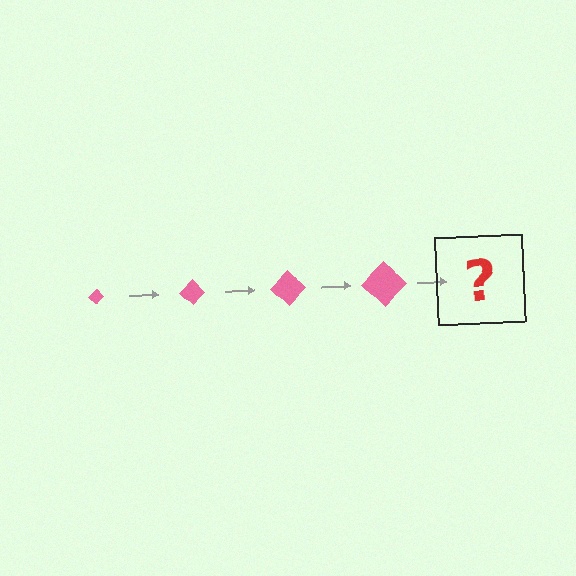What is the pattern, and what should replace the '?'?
The pattern is that the diamond gets progressively larger each step. The '?' should be a pink diamond, larger than the previous one.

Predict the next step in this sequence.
The next step is a pink diamond, larger than the previous one.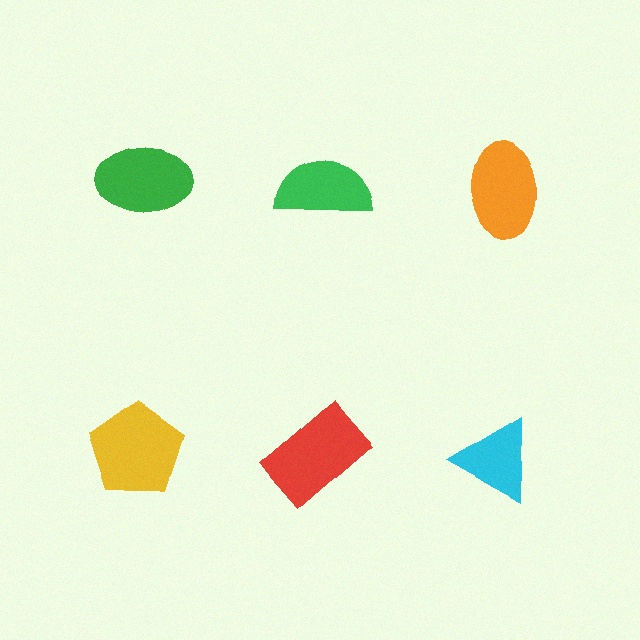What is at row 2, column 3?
A cyan triangle.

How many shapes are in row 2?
3 shapes.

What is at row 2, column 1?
A yellow pentagon.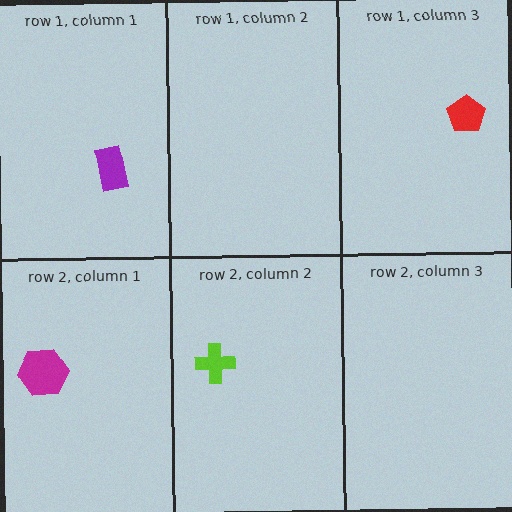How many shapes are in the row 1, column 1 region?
1.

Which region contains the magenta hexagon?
The row 2, column 1 region.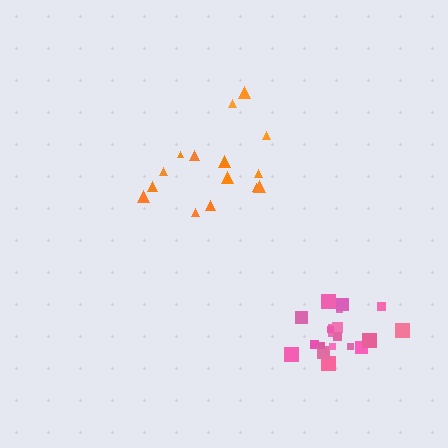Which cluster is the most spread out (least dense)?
Orange.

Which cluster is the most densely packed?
Pink.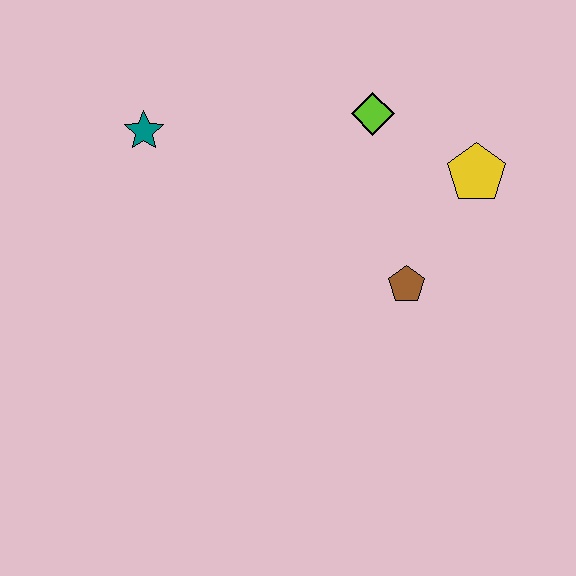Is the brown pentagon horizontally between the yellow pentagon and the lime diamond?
Yes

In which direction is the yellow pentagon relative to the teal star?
The yellow pentagon is to the right of the teal star.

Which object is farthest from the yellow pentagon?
The teal star is farthest from the yellow pentagon.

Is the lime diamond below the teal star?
No